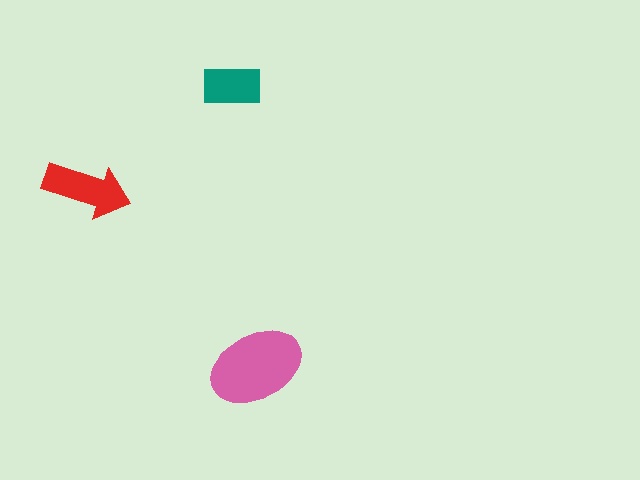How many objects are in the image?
There are 3 objects in the image.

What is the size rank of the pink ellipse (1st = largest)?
1st.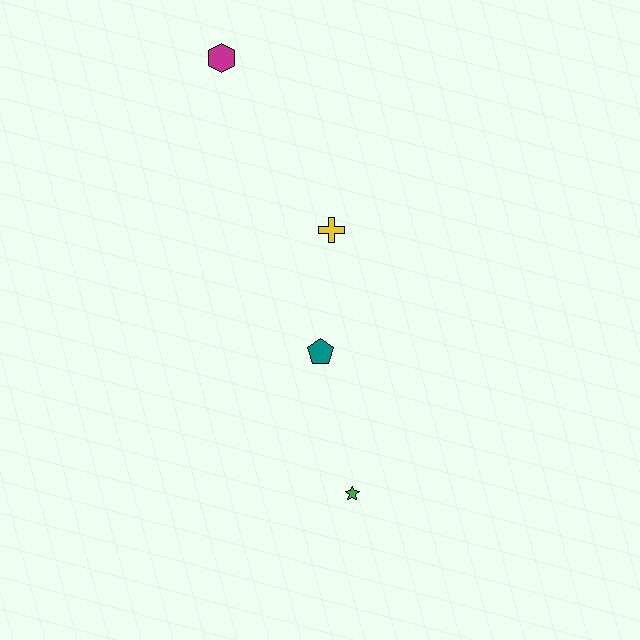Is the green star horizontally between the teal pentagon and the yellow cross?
No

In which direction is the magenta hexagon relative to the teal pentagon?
The magenta hexagon is above the teal pentagon.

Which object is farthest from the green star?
The magenta hexagon is farthest from the green star.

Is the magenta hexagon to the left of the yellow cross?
Yes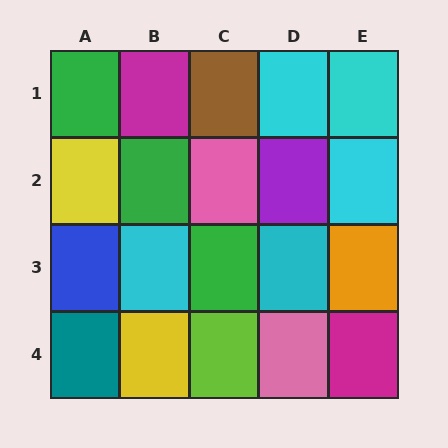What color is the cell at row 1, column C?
Brown.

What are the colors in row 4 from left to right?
Teal, yellow, lime, pink, magenta.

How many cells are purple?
1 cell is purple.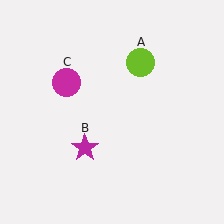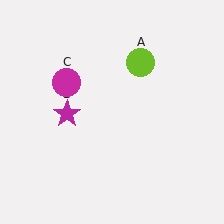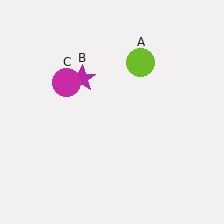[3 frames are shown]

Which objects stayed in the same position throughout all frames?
Lime circle (object A) and magenta circle (object C) remained stationary.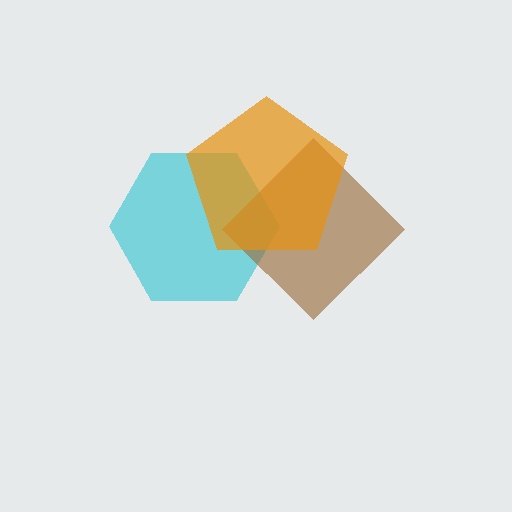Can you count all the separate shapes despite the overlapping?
Yes, there are 3 separate shapes.